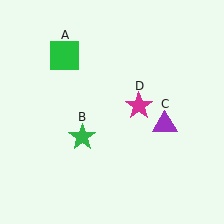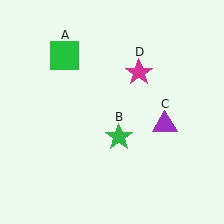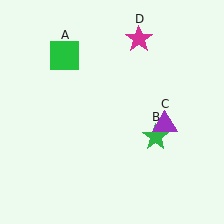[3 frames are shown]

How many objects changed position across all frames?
2 objects changed position: green star (object B), magenta star (object D).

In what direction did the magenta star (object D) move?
The magenta star (object D) moved up.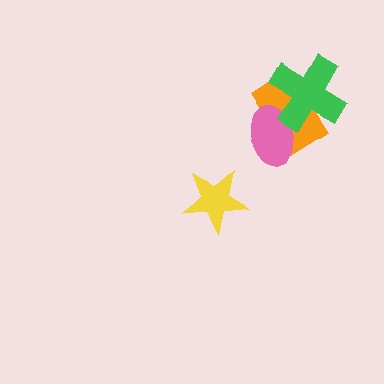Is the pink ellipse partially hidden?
Yes, it is partially covered by another shape.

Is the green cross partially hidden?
No, no other shape covers it.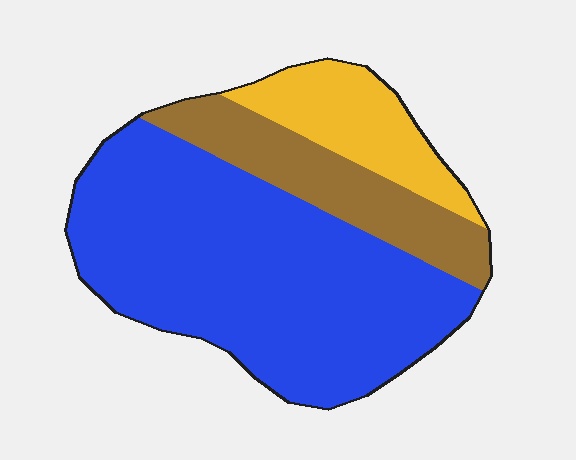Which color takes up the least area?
Yellow, at roughly 15%.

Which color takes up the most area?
Blue, at roughly 65%.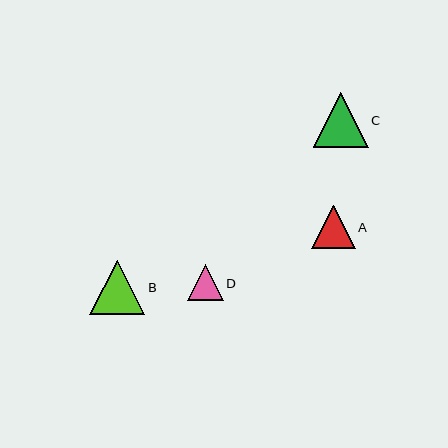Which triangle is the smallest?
Triangle D is the smallest with a size of approximately 36 pixels.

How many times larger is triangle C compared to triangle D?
Triangle C is approximately 1.5 times the size of triangle D.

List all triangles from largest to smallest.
From largest to smallest: C, B, A, D.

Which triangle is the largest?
Triangle C is the largest with a size of approximately 55 pixels.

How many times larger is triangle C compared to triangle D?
Triangle C is approximately 1.5 times the size of triangle D.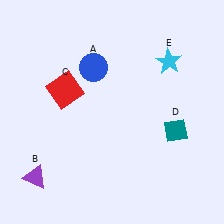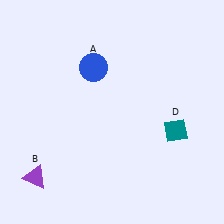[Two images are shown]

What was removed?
The cyan star (E), the red square (C) were removed in Image 2.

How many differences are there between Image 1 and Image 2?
There are 2 differences between the two images.